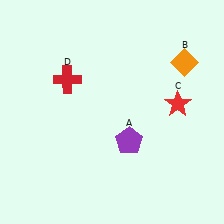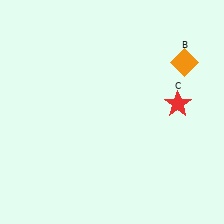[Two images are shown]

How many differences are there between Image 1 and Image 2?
There are 2 differences between the two images.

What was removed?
The red cross (D), the purple pentagon (A) were removed in Image 2.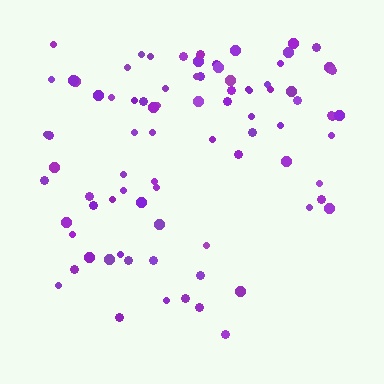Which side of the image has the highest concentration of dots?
The top.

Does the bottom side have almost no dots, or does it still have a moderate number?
Still a moderate number, just noticeably fewer than the top.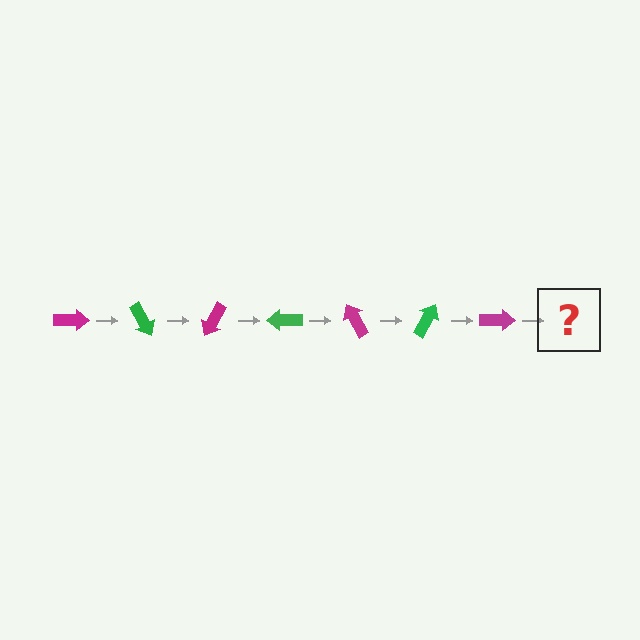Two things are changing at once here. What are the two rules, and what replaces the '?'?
The two rules are that it rotates 60 degrees each step and the color cycles through magenta and green. The '?' should be a green arrow, rotated 420 degrees from the start.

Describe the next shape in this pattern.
It should be a green arrow, rotated 420 degrees from the start.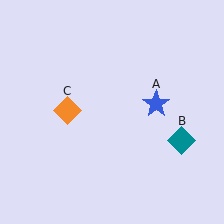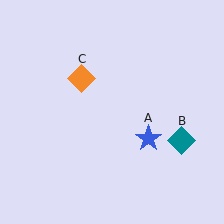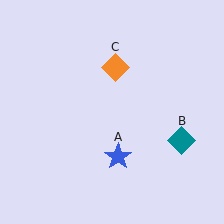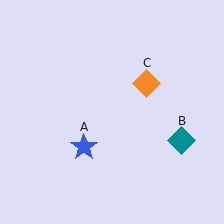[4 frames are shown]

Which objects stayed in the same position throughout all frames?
Teal diamond (object B) remained stationary.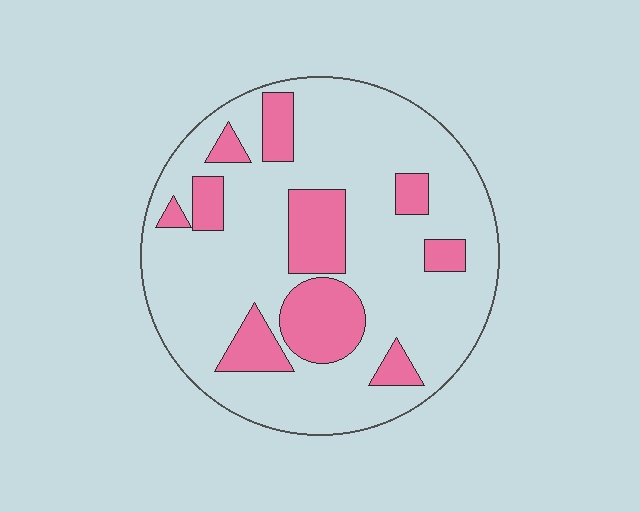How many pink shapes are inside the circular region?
10.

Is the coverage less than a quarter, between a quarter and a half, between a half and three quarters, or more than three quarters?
Less than a quarter.